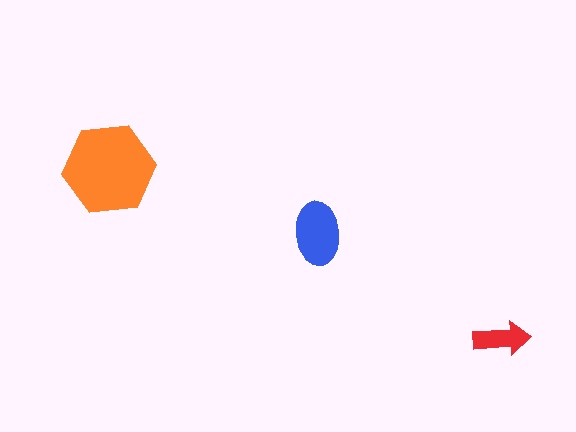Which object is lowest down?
The red arrow is bottommost.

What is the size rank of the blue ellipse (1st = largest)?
2nd.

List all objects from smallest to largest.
The red arrow, the blue ellipse, the orange hexagon.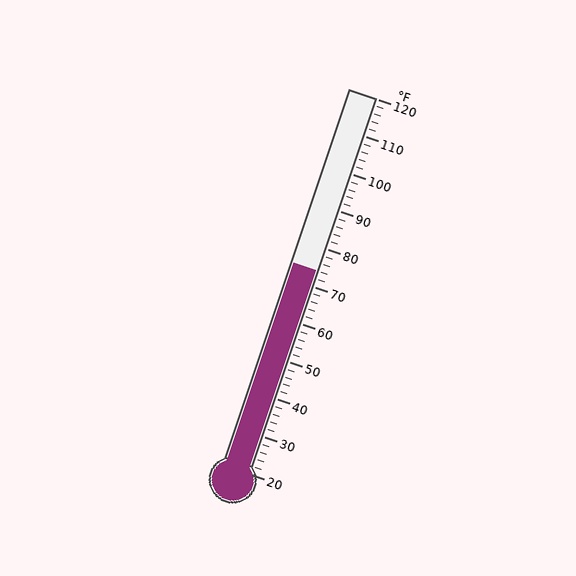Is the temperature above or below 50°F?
The temperature is above 50°F.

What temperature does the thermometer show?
The thermometer shows approximately 74°F.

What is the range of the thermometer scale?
The thermometer scale ranges from 20°F to 120°F.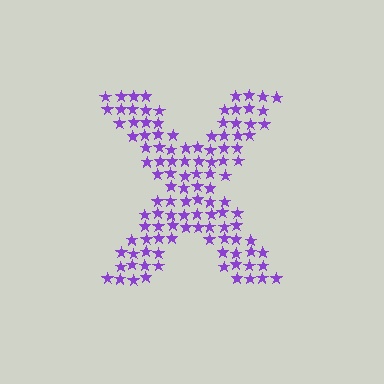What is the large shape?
The large shape is the letter X.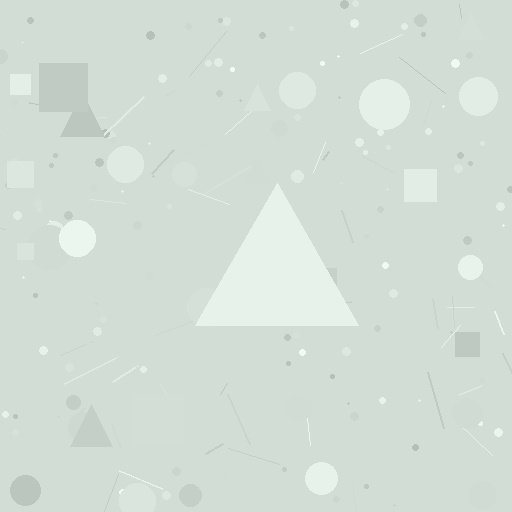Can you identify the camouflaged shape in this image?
The camouflaged shape is a triangle.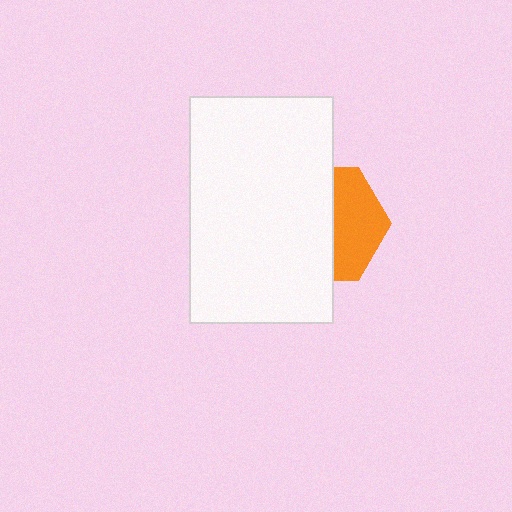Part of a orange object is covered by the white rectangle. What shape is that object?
It is a hexagon.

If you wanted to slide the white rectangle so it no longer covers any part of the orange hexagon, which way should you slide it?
Slide it left — that is the most direct way to separate the two shapes.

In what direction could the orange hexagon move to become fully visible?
The orange hexagon could move right. That would shift it out from behind the white rectangle entirely.